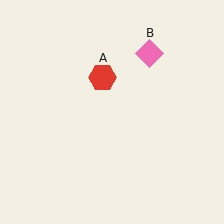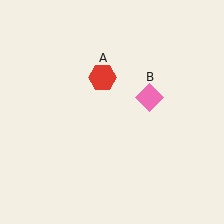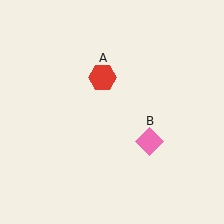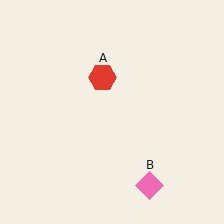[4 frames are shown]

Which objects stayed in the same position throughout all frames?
Red hexagon (object A) remained stationary.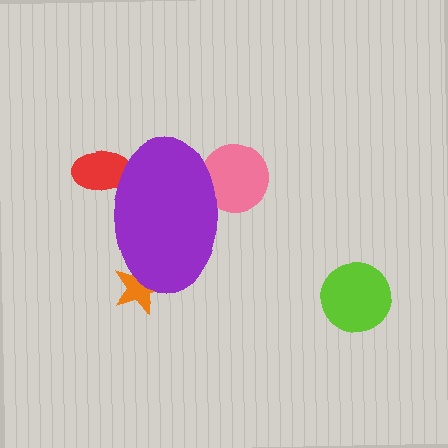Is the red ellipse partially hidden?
Yes, the red ellipse is partially hidden behind the purple ellipse.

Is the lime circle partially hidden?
No, the lime circle is fully visible.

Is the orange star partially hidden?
Yes, the orange star is partially hidden behind the purple ellipse.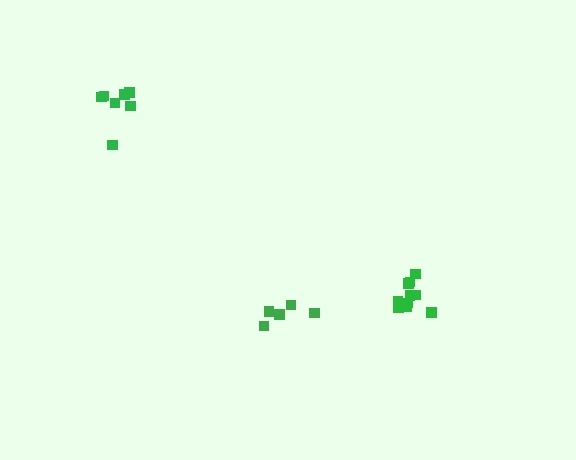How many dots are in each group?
Group 1: 5 dots, Group 2: 7 dots, Group 3: 10 dots (22 total).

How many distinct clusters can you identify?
There are 3 distinct clusters.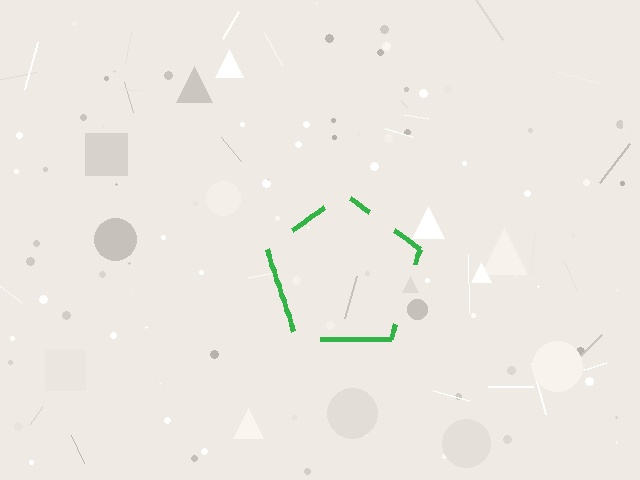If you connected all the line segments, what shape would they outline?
They would outline a pentagon.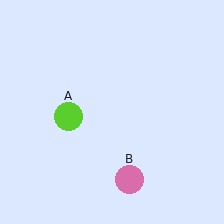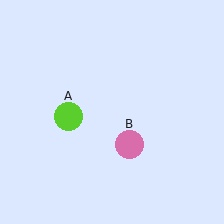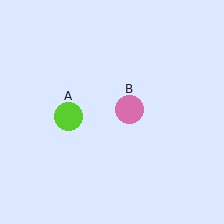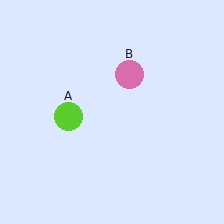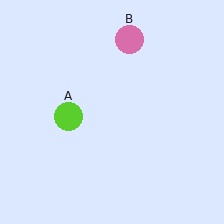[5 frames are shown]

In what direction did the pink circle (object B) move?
The pink circle (object B) moved up.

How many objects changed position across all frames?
1 object changed position: pink circle (object B).